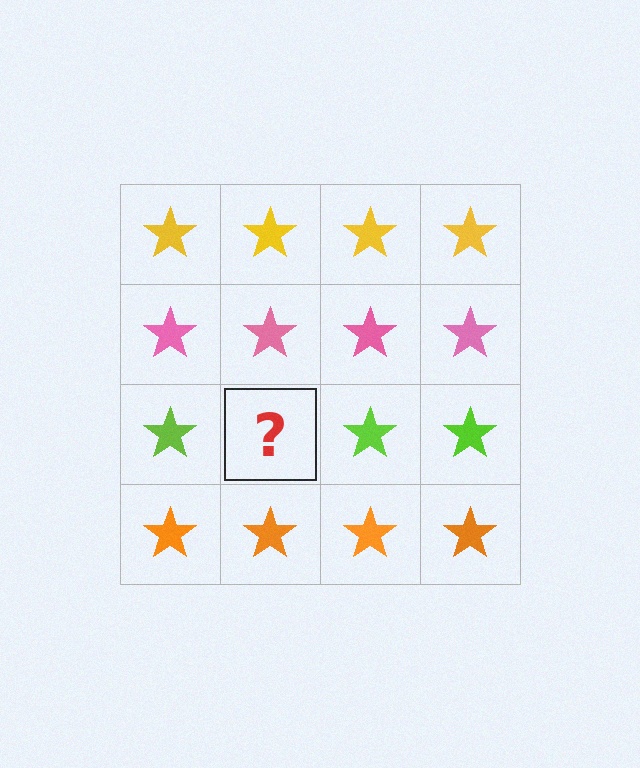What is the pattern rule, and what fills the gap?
The rule is that each row has a consistent color. The gap should be filled with a lime star.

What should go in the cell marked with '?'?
The missing cell should contain a lime star.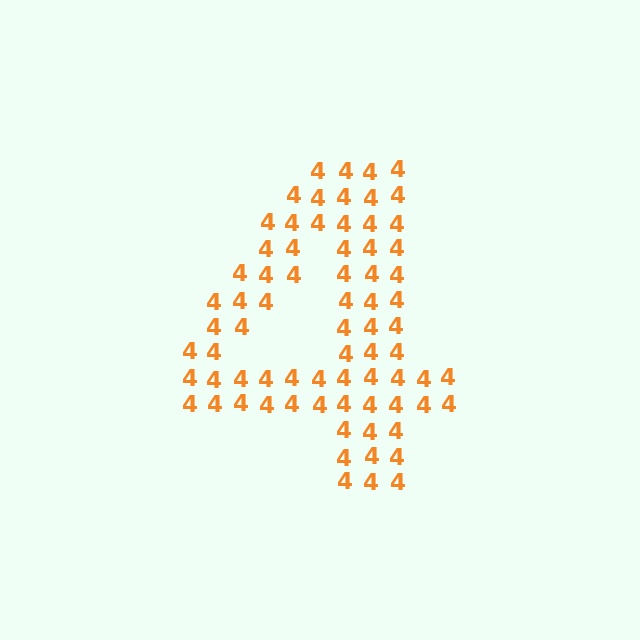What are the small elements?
The small elements are digit 4's.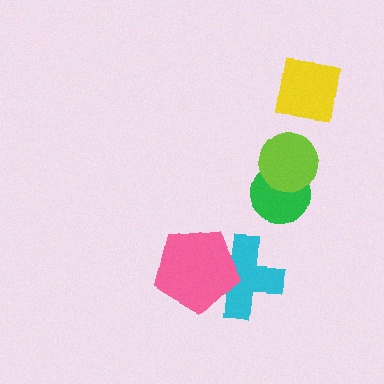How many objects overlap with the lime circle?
1 object overlaps with the lime circle.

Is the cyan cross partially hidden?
Yes, it is partially covered by another shape.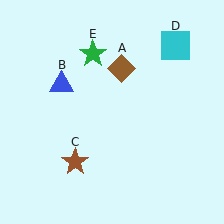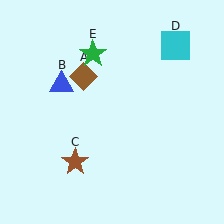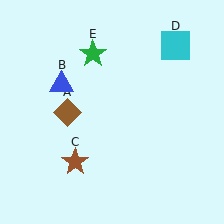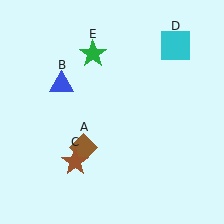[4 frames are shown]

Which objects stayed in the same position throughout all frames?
Blue triangle (object B) and brown star (object C) and cyan square (object D) and green star (object E) remained stationary.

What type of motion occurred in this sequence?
The brown diamond (object A) rotated counterclockwise around the center of the scene.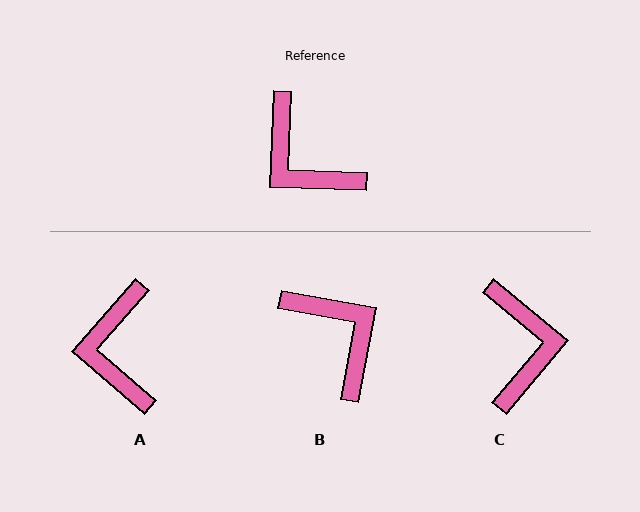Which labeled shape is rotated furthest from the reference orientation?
B, about 172 degrees away.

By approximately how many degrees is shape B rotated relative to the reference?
Approximately 172 degrees counter-clockwise.